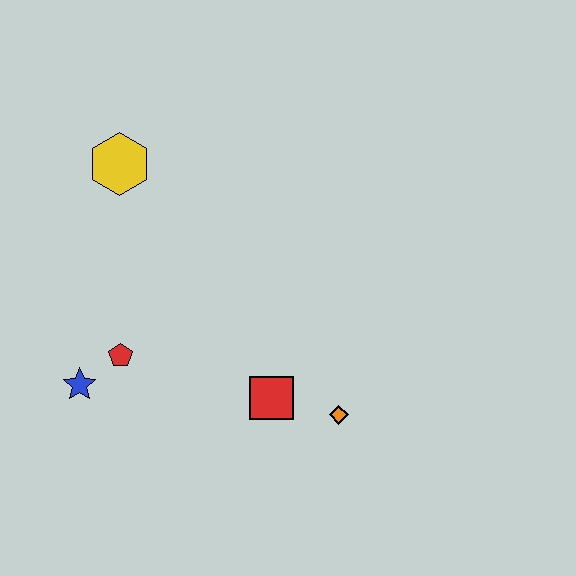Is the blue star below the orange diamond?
No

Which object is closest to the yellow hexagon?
The red pentagon is closest to the yellow hexagon.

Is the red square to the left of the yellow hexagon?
No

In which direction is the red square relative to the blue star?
The red square is to the right of the blue star.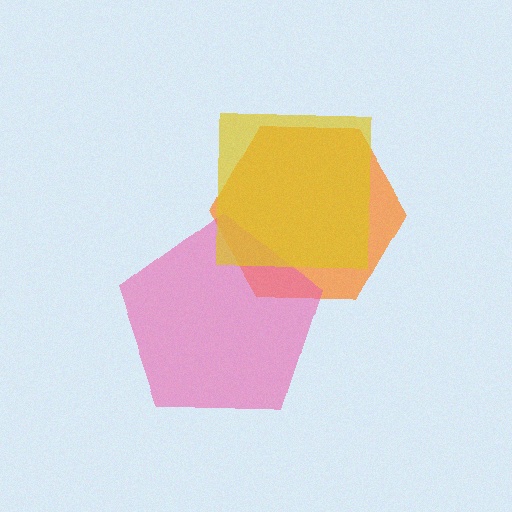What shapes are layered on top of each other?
The layered shapes are: an orange hexagon, a pink pentagon, a yellow square.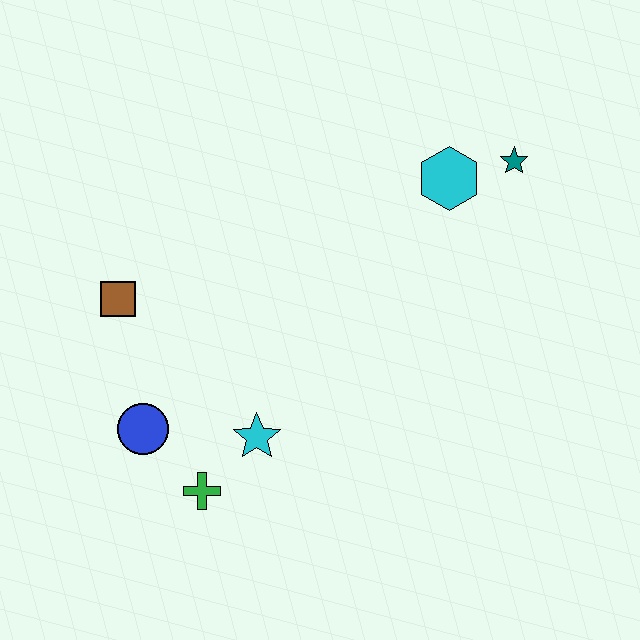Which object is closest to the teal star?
The cyan hexagon is closest to the teal star.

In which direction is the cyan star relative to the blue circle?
The cyan star is to the right of the blue circle.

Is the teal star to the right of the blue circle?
Yes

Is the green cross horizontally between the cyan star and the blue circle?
Yes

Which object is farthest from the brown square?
The teal star is farthest from the brown square.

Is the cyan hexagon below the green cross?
No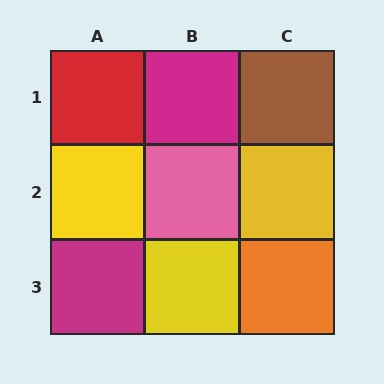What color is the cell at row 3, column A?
Magenta.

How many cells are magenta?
2 cells are magenta.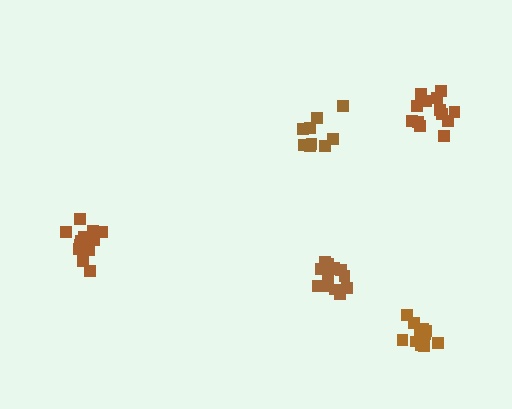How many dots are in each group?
Group 1: 13 dots, Group 2: 13 dots, Group 3: 14 dots, Group 4: 9 dots, Group 5: 13 dots (62 total).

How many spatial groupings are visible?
There are 5 spatial groupings.